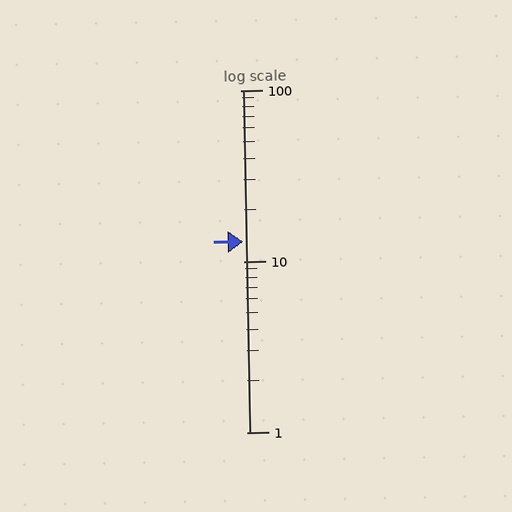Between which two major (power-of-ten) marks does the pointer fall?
The pointer is between 10 and 100.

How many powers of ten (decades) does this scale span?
The scale spans 2 decades, from 1 to 100.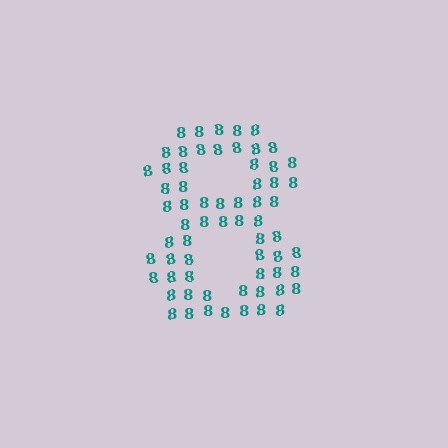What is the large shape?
The large shape is the digit 8.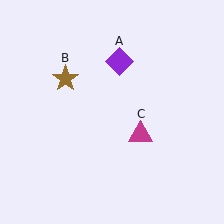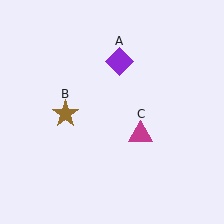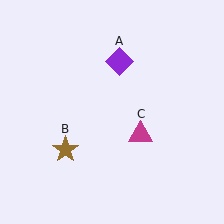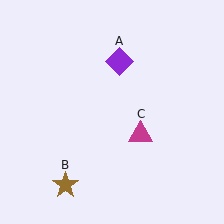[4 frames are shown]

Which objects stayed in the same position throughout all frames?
Purple diamond (object A) and magenta triangle (object C) remained stationary.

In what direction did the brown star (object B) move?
The brown star (object B) moved down.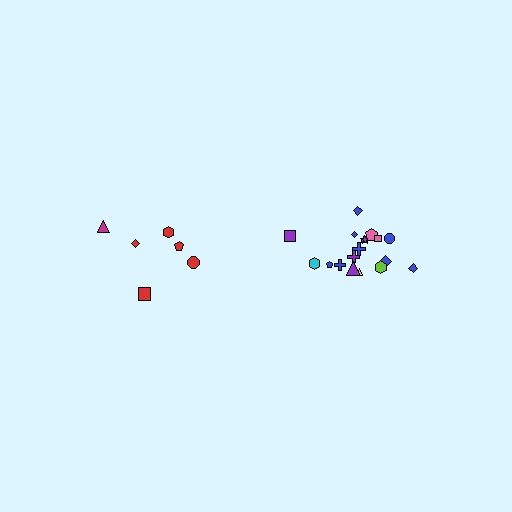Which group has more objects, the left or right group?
The right group.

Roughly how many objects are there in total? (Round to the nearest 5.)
Roughly 25 objects in total.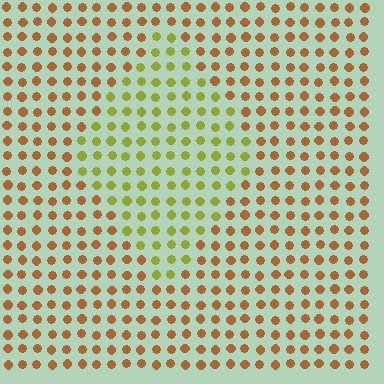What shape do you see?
I see a diamond.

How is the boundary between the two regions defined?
The boundary is defined purely by a slight shift in hue (about 47 degrees). Spacing, size, and orientation are identical on both sides.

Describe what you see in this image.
The image is filled with small brown elements in a uniform arrangement. A diamond-shaped region is visible where the elements are tinted to a slightly different hue, forming a subtle color boundary.